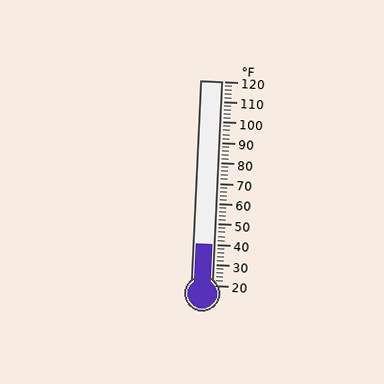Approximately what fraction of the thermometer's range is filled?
The thermometer is filled to approximately 20% of its range.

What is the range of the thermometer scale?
The thermometer scale ranges from 20°F to 120°F.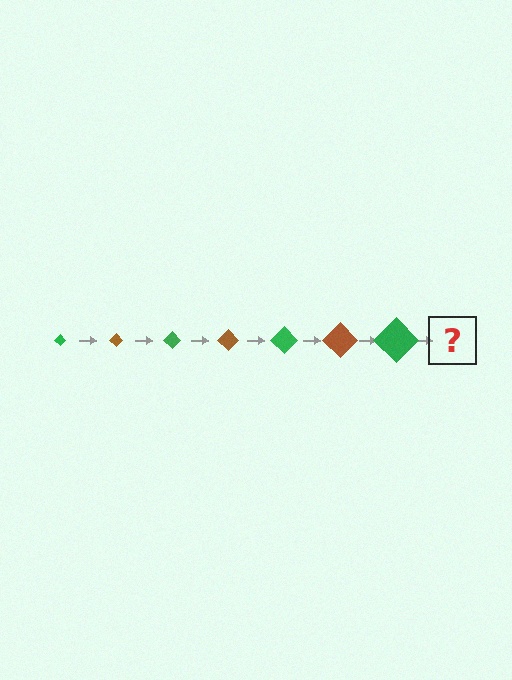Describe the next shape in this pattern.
It should be a brown diamond, larger than the previous one.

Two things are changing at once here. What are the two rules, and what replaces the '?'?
The two rules are that the diamond grows larger each step and the color cycles through green and brown. The '?' should be a brown diamond, larger than the previous one.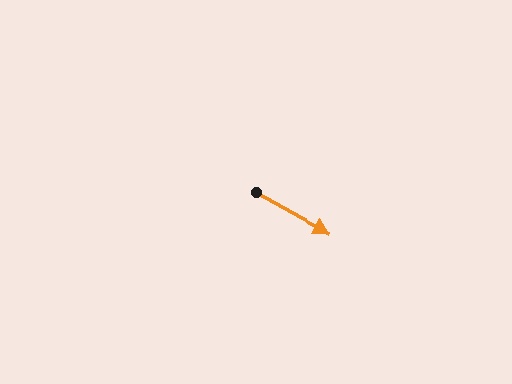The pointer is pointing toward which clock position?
Roughly 4 o'clock.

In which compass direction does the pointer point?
Southeast.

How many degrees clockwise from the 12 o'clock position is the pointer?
Approximately 119 degrees.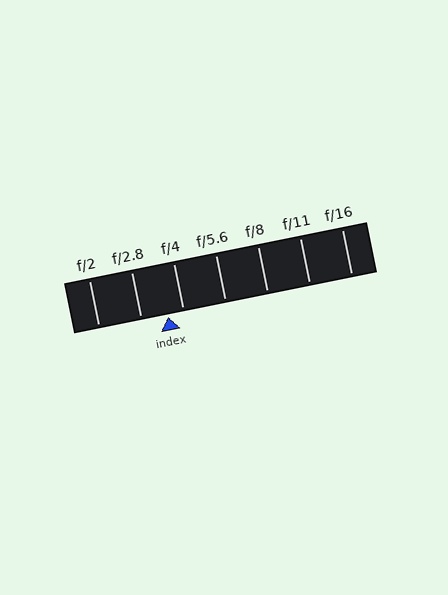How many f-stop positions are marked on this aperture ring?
There are 7 f-stop positions marked.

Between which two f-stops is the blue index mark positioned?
The index mark is between f/2.8 and f/4.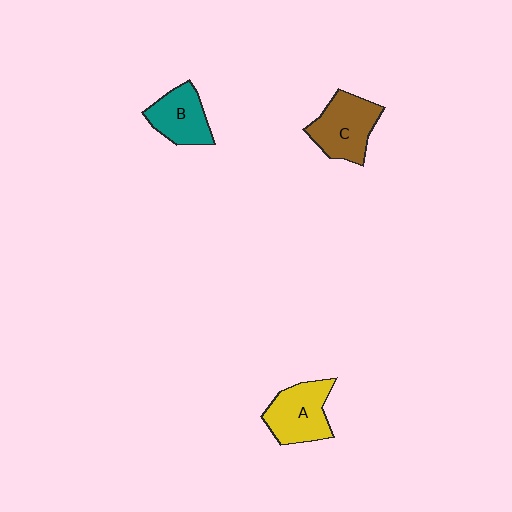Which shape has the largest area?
Shape C (brown).